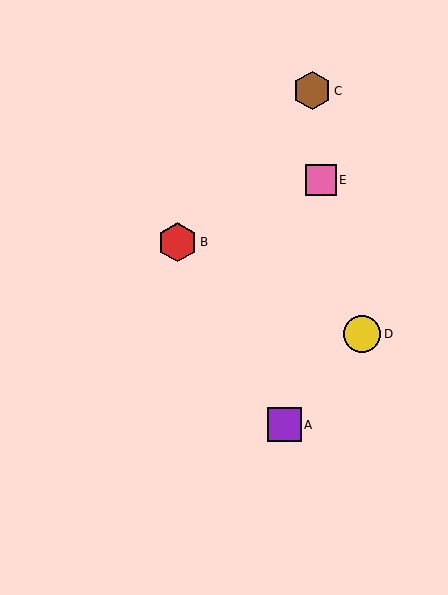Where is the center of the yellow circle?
The center of the yellow circle is at (362, 334).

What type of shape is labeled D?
Shape D is a yellow circle.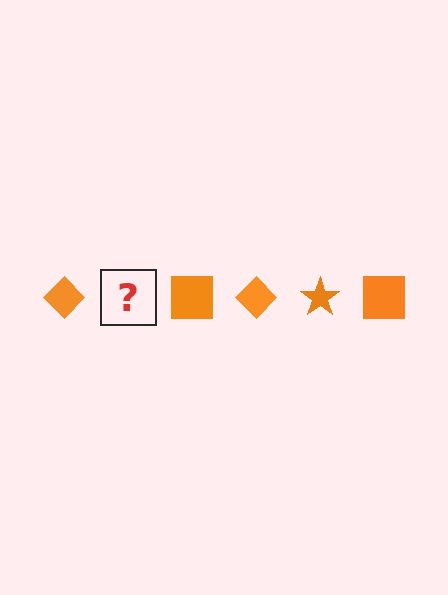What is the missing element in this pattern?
The missing element is an orange star.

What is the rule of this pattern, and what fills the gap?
The rule is that the pattern cycles through diamond, star, square shapes in orange. The gap should be filled with an orange star.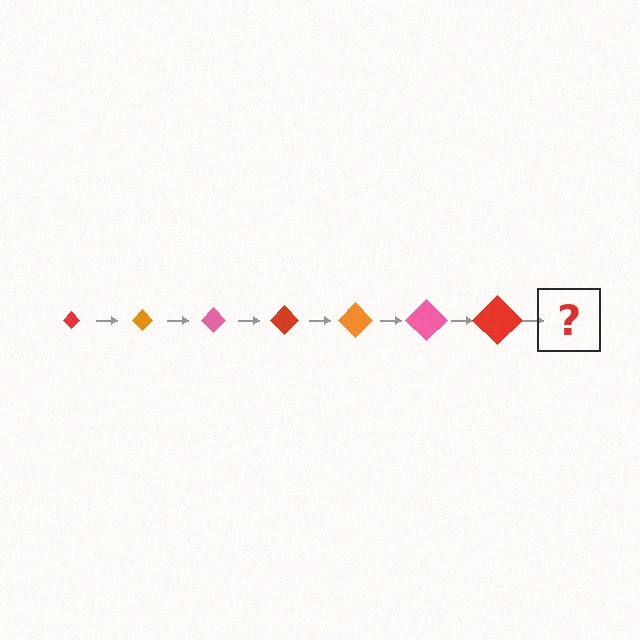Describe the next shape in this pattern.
It should be an orange diamond, larger than the previous one.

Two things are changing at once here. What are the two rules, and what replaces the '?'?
The two rules are that the diamond grows larger each step and the color cycles through red, orange, and pink. The '?' should be an orange diamond, larger than the previous one.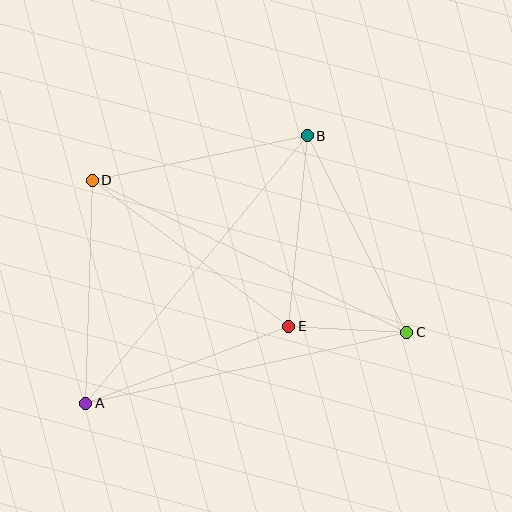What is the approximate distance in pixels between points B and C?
The distance between B and C is approximately 220 pixels.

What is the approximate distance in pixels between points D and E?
The distance between D and E is approximately 245 pixels.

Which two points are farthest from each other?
Points C and D are farthest from each other.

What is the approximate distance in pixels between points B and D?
The distance between B and D is approximately 219 pixels.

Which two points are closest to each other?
Points C and E are closest to each other.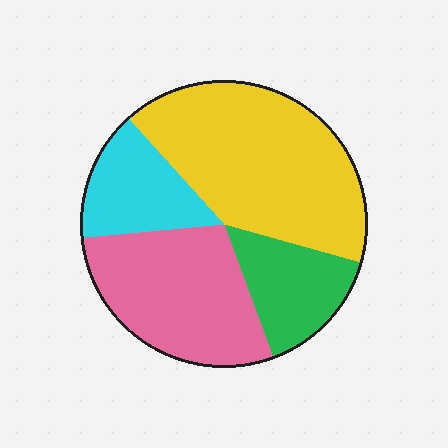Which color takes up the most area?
Yellow, at roughly 40%.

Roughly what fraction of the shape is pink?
Pink covers 29% of the shape.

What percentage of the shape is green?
Green takes up less than a quarter of the shape.